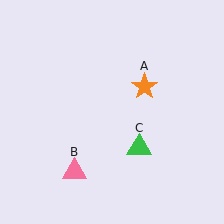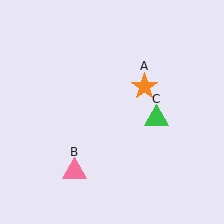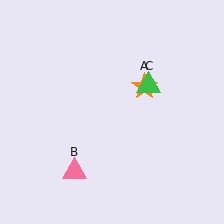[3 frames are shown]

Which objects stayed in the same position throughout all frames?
Orange star (object A) and pink triangle (object B) remained stationary.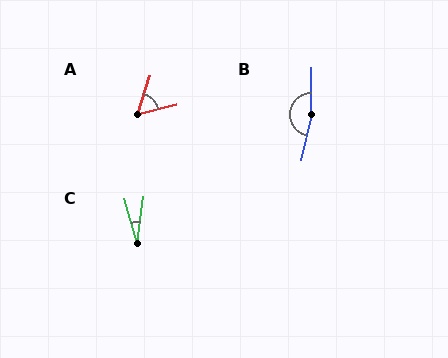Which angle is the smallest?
C, at approximately 23 degrees.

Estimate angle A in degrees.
Approximately 58 degrees.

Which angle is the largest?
B, at approximately 168 degrees.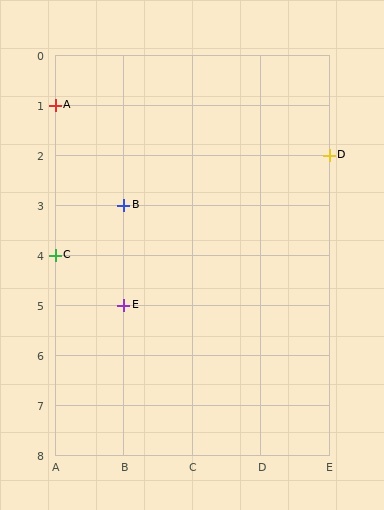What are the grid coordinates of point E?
Point E is at grid coordinates (B, 5).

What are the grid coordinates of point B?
Point B is at grid coordinates (B, 3).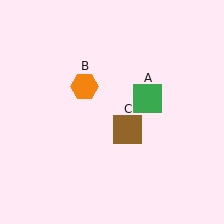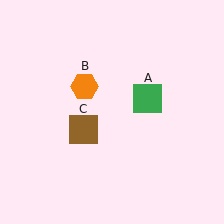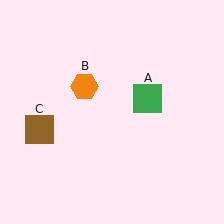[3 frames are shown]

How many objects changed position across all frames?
1 object changed position: brown square (object C).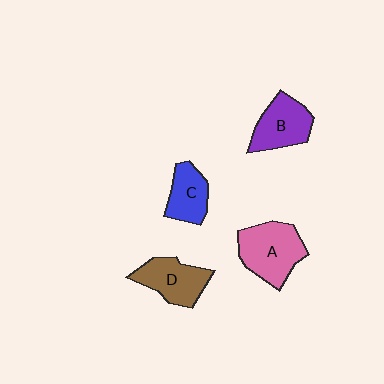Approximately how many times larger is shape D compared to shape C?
Approximately 1.3 times.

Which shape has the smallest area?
Shape C (blue).